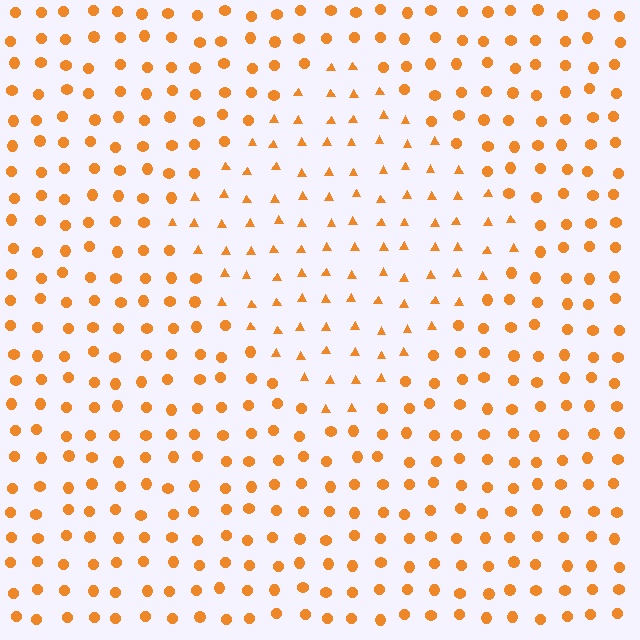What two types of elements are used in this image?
The image uses triangles inside the diamond region and circles outside it.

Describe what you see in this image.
The image is filled with small orange elements arranged in a uniform grid. A diamond-shaped region contains triangles, while the surrounding area contains circles. The boundary is defined purely by the change in element shape.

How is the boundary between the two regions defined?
The boundary is defined by a change in element shape: triangles inside vs. circles outside. All elements share the same color and spacing.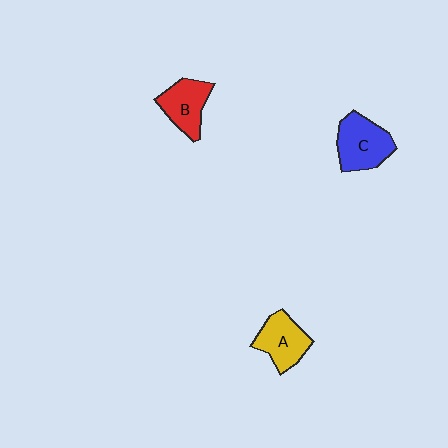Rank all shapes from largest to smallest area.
From largest to smallest: C (blue), A (yellow), B (red).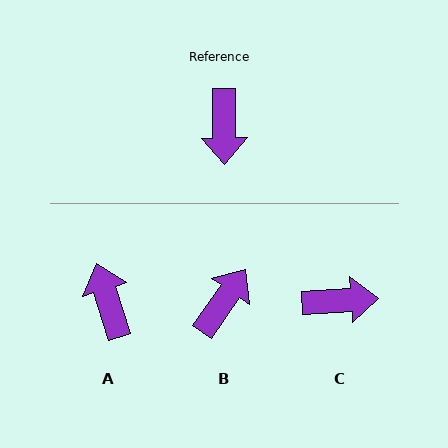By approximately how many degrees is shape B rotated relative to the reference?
Approximately 145 degrees counter-clockwise.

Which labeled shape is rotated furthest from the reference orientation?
A, about 164 degrees away.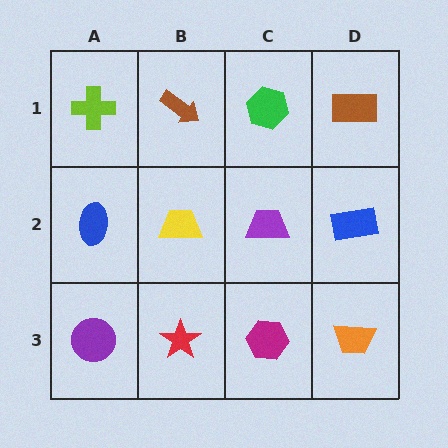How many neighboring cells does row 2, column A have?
3.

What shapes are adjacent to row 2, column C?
A green hexagon (row 1, column C), a magenta hexagon (row 3, column C), a yellow trapezoid (row 2, column B), a blue rectangle (row 2, column D).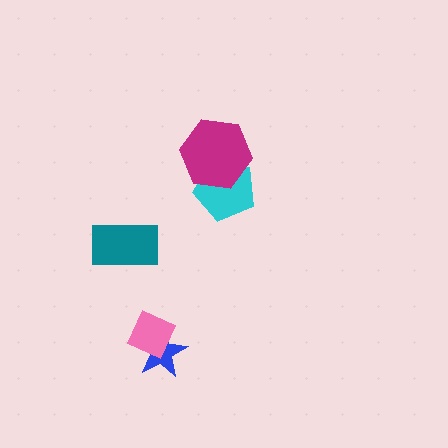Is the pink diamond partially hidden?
No, no other shape covers it.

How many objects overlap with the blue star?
1 object overlaps with the blue star.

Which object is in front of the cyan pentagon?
The magenta hexagon is in front of the cyan pentagon.